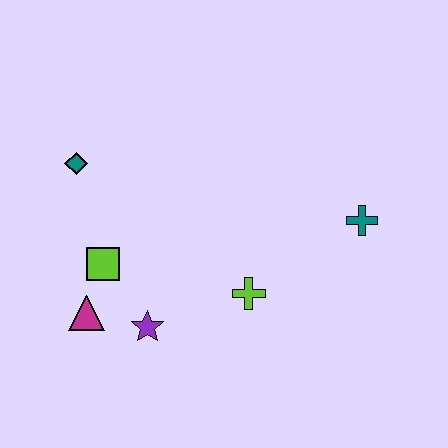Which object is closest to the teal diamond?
The lime square is closest to the teal diamond.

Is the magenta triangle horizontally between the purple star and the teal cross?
No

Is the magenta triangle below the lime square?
Yes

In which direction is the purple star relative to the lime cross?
The purple star is to the left of the lime cross.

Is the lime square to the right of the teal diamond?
Yes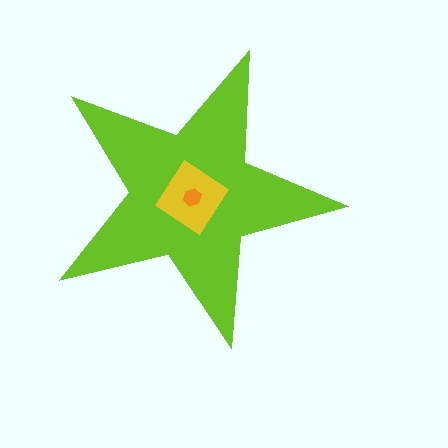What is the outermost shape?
The lime star.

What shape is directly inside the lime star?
The yellow diamond.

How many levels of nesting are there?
3.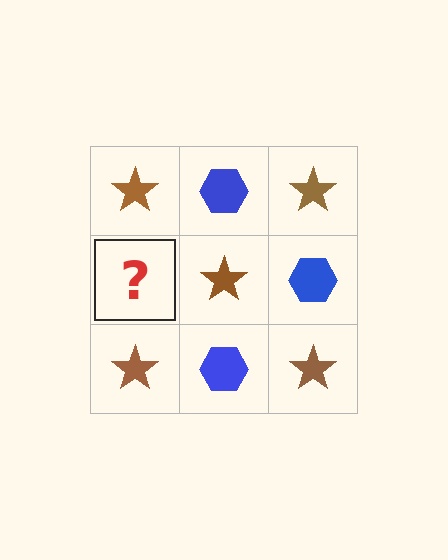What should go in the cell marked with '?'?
The missing cell should contain a blue hexagon.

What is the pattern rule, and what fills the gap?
The rule is that it alternates brown star and blue hexagon in a checkerboard pattern. The gap should be filled with a blue hexagon.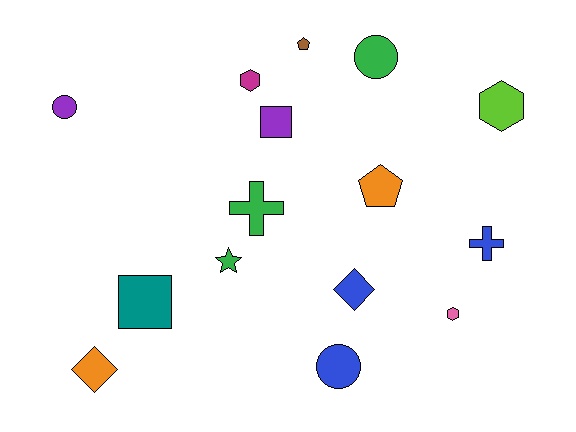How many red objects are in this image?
There are no red objects.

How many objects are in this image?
There are 15 objects.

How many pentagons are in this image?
There are 2 pentagons.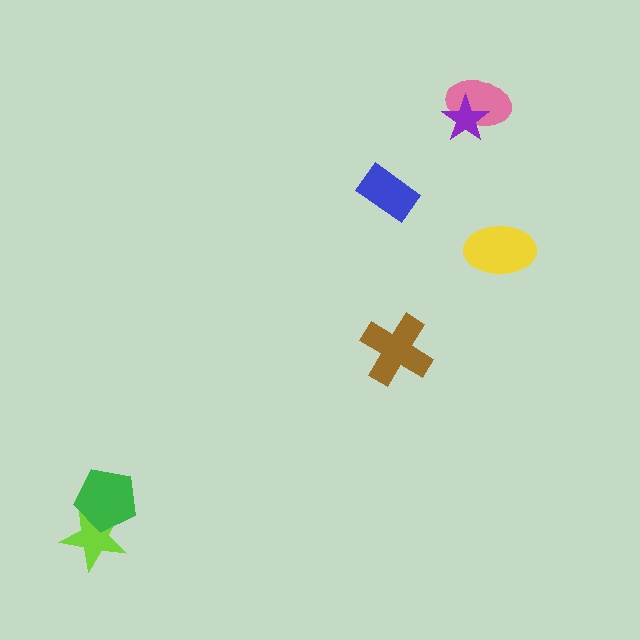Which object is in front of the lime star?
The green pentagon is in front of the lime star.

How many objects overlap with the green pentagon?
1 object overlaps with the green pentagon.